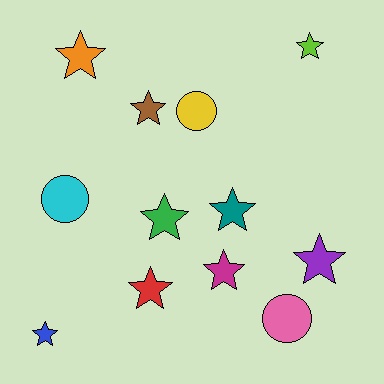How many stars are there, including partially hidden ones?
There are 9 stars.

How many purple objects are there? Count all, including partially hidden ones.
There is 1 purple object.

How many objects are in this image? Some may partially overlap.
There are 12 objects.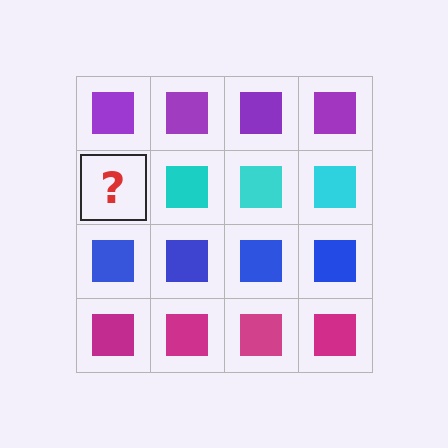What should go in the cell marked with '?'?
The missing cell should contain a cyan square.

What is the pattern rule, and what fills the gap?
The rule is that each row has a consistent color. The gap should be filled with a cyan square.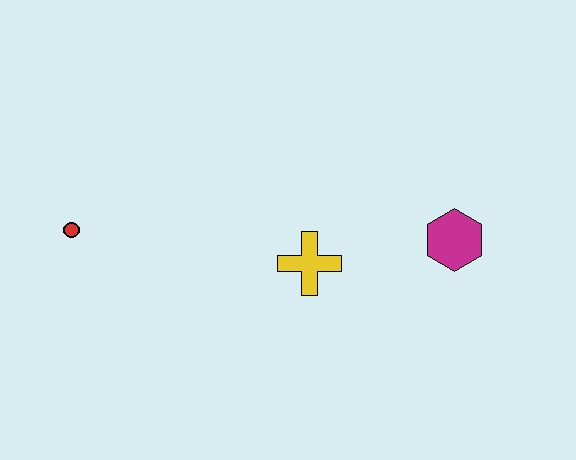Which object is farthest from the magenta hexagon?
The red circle is farthest from the magenta hexagon.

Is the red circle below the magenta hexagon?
No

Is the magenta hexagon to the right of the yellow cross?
Yes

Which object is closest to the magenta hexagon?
The yellow cross is closest to the magenta hexagon.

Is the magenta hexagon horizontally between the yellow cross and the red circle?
No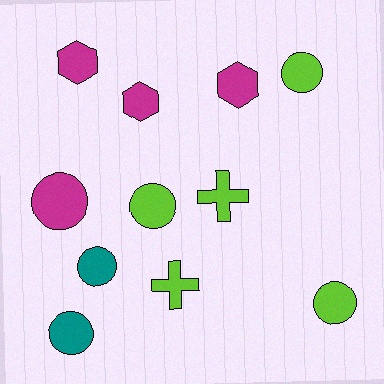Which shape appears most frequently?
Circle, with 6 objects.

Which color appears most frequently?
Lime, with 5 objects.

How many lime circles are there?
There are 3 lime circles.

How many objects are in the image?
There are 11 objects.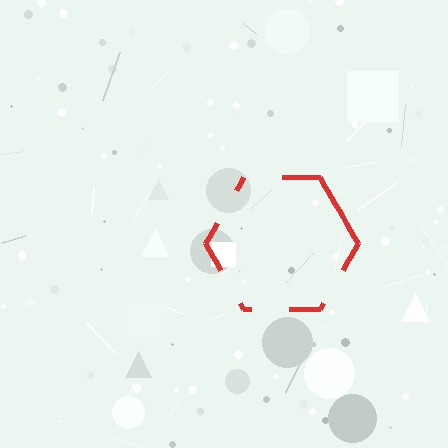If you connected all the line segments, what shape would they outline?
They would outline a hexagon.